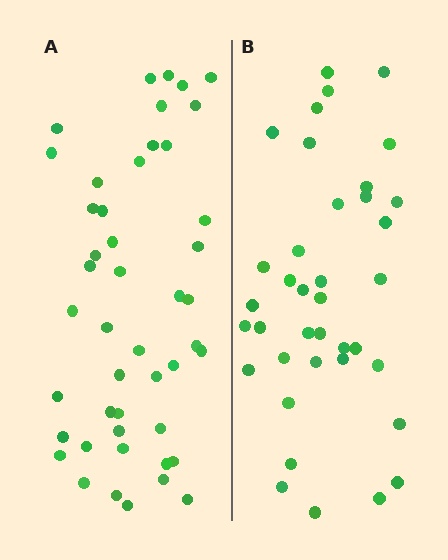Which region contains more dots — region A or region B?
Region A (the left region) has more dots.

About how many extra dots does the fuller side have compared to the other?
Region A has roughly 8 or so more dots than region B.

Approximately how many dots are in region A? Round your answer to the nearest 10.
About 50 dots. (The exact count is 46, which rounds to 50.)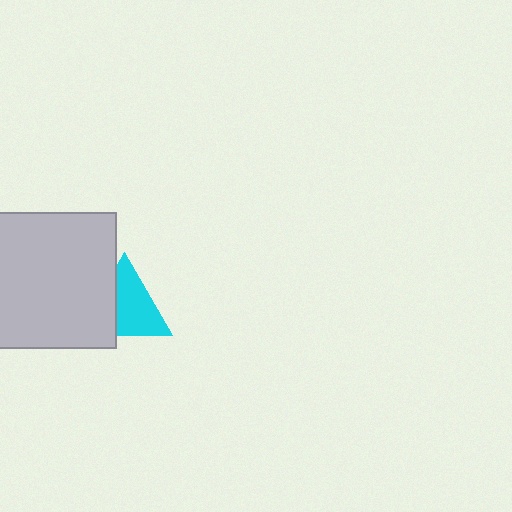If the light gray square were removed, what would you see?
You would see the complete cyan triangle.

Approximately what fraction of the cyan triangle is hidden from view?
Roughly 36% of the cyan triangle is hidden behind the light gray square.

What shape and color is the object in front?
The object in front is a light gray square.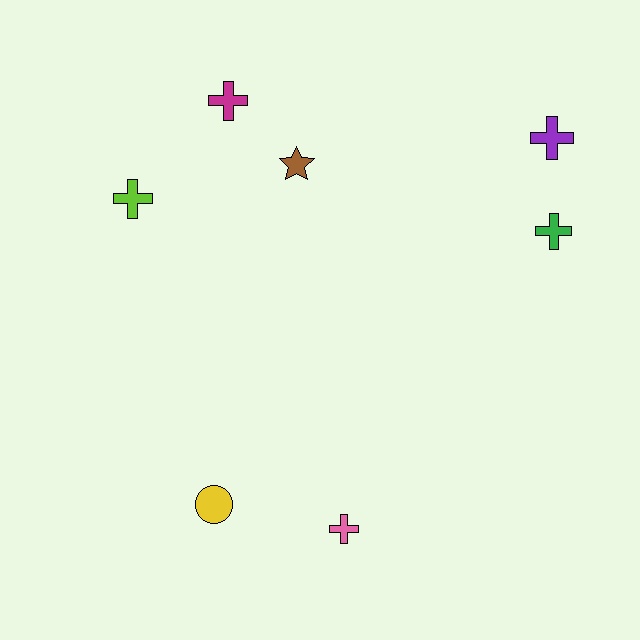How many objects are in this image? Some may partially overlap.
There are 7 objects.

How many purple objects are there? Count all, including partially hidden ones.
There is 1 purple object.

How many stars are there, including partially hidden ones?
There is 1 star.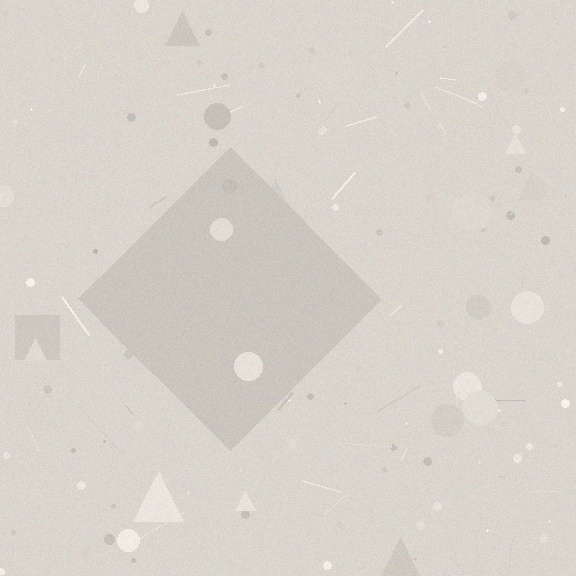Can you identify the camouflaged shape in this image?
The camouflaged shape is a diamond.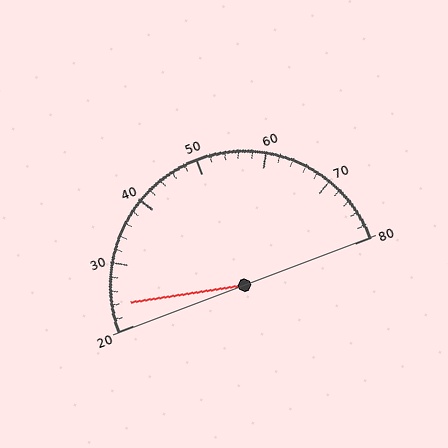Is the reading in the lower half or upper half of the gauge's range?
The reading is in the lower half of the range (20 to 80).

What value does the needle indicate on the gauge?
The needle indicates approximately 24.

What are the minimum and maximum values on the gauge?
The gauge ranges from 20 to 80.